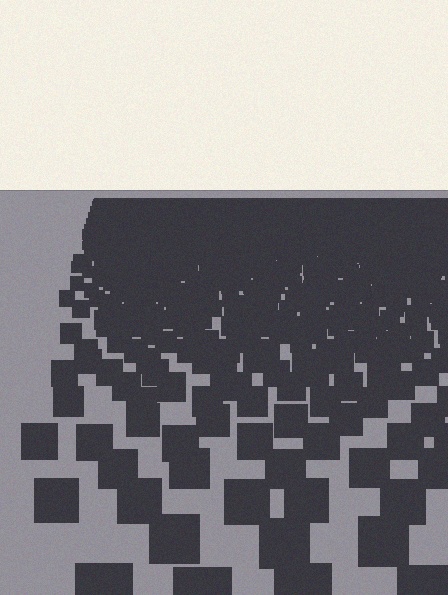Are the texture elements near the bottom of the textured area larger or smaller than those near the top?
Larger. Near the bottom, elements are closer to the viewer and appear at a bigger on-screen size.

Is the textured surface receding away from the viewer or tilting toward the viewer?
The surface is receding away from the viewer. Texture elements get smaller and denser toward the top.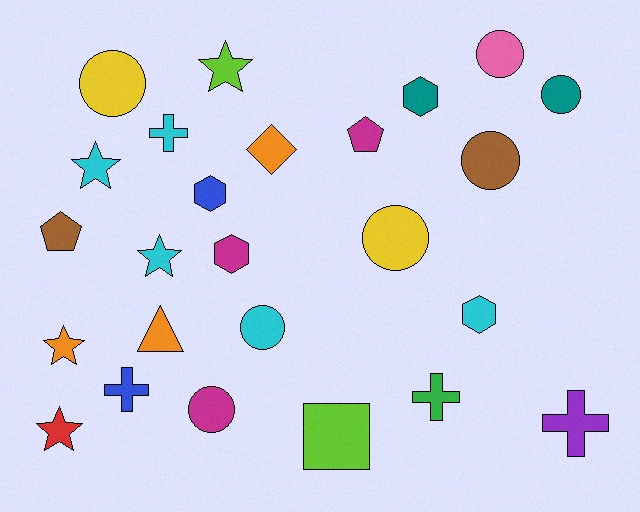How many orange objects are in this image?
There are 3 orange objects.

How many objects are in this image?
There are 25 objects.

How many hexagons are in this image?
There are 4 hexagons.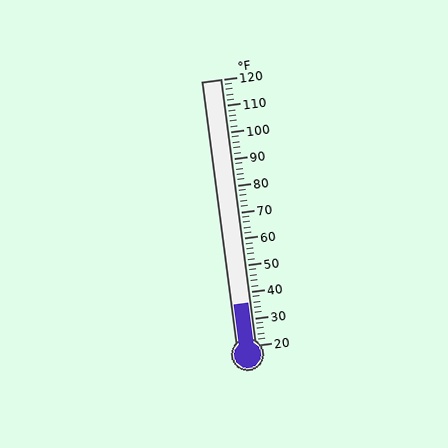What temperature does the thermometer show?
The thermometer shows approximately 36°F.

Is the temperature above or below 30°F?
The temperature is above 30°F.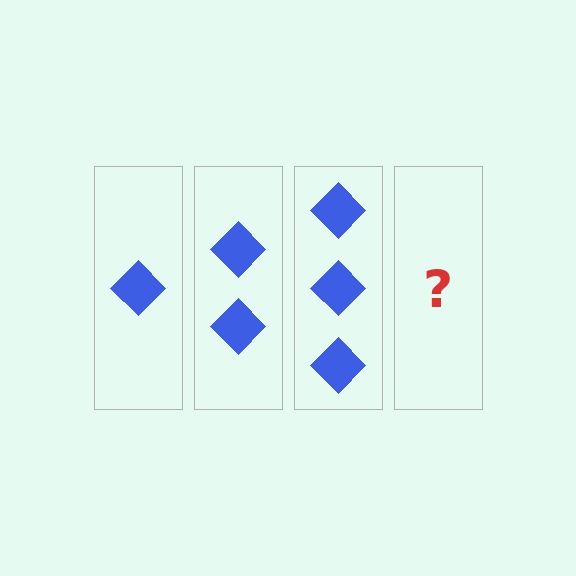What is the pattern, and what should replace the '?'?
The pattern is that each step adds one more diamond. The '?' should be 4 diamonds.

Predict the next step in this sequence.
The next step is 4 diamonds.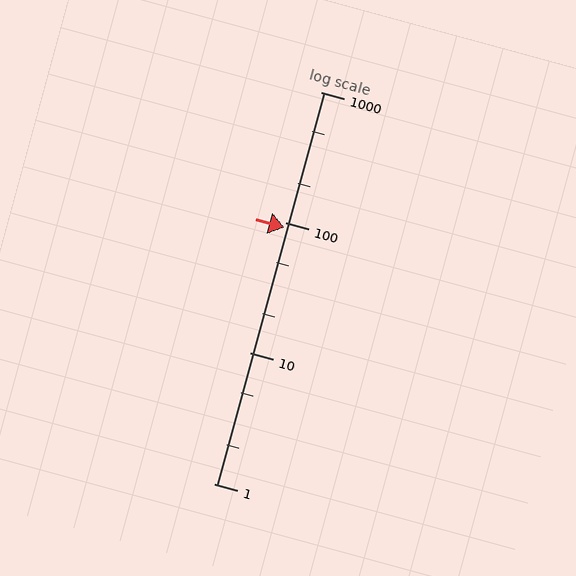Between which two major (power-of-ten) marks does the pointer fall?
The pointer is between 10 and 100.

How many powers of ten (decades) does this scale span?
The scale spans 3 decades, from 1 to 1000.